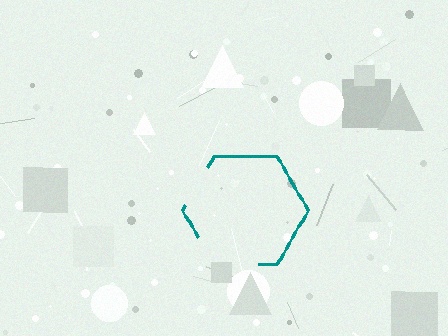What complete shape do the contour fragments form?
The contour fragments form a hexagon.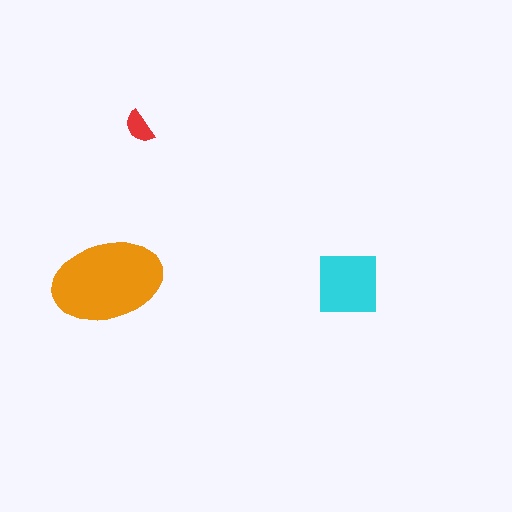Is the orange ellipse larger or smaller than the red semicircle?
Larger.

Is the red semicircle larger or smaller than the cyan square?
Smaller.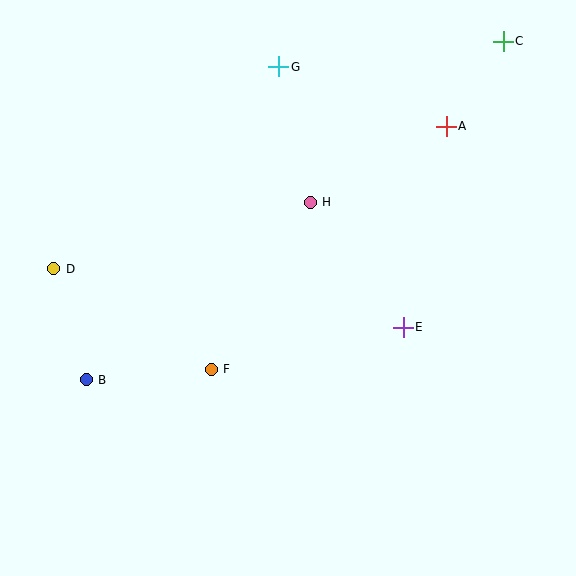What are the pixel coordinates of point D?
Point D is at (54, 269).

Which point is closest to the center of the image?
Point H at (310, 202) is closest to the center.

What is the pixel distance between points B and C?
The distance between B and C is 537 pixels.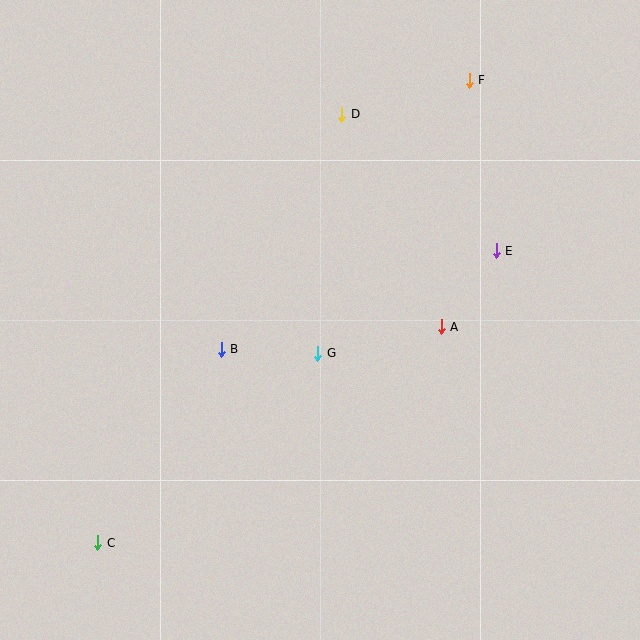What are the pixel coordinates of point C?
Point C is at (98, 543).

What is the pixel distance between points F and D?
The distance between F and D is 132 pixels.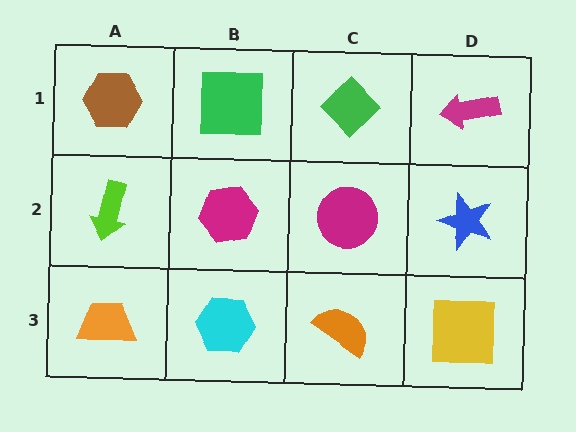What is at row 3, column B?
A cyan hexagon.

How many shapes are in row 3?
4 shapes.